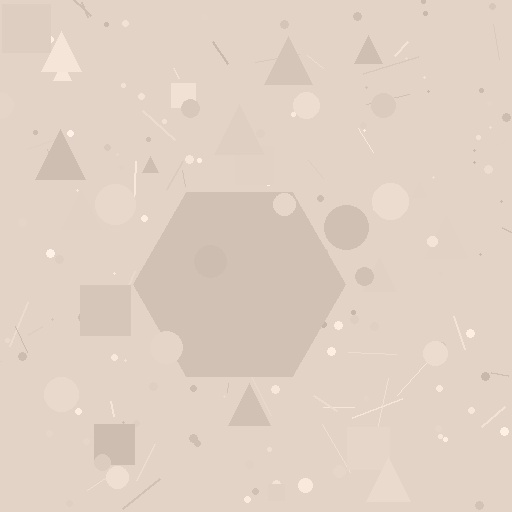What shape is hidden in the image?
A hexagon is hidden in the image.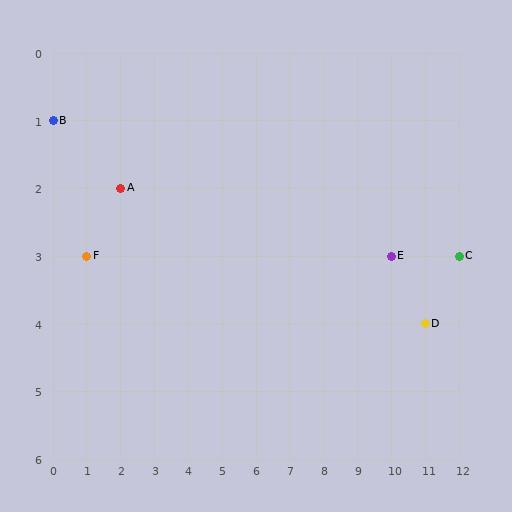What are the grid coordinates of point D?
Point D is at grid coordinates (11, 4).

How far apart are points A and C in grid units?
Points A and C are 10 columns and 1 row apart (about 10.0 grid units diagonally).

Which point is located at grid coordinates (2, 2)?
Point A is at (2, 2).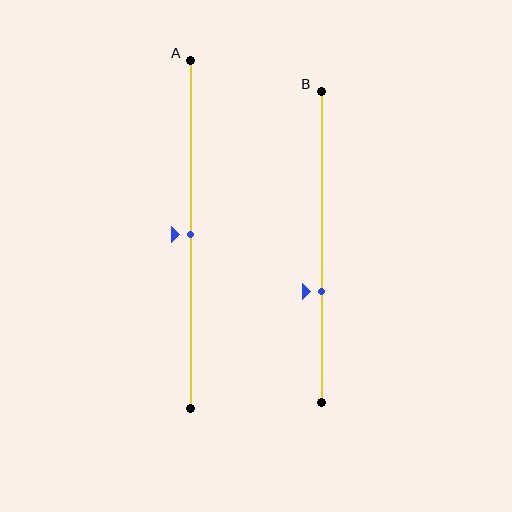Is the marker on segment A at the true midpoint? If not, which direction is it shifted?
Yes, the marker on segment A is at the true midpoint.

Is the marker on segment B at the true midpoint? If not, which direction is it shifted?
No, the marker on segment B is shifted downward by about 14% of the segment length.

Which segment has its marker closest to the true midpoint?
Segment A has its marker closest to the true midpoint.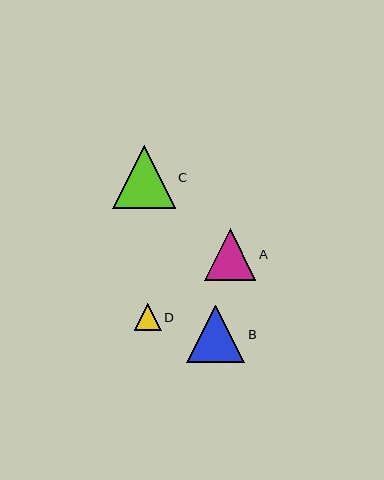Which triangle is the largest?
Triangle C is the largest with a size of approximately 63 pixels.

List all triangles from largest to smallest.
From largest to smallest: C, B, A, D.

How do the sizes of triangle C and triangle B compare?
Triangle C and triangle B are approximately the same size.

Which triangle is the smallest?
Triangle D is the smallest with a size of approximately 26 pixels.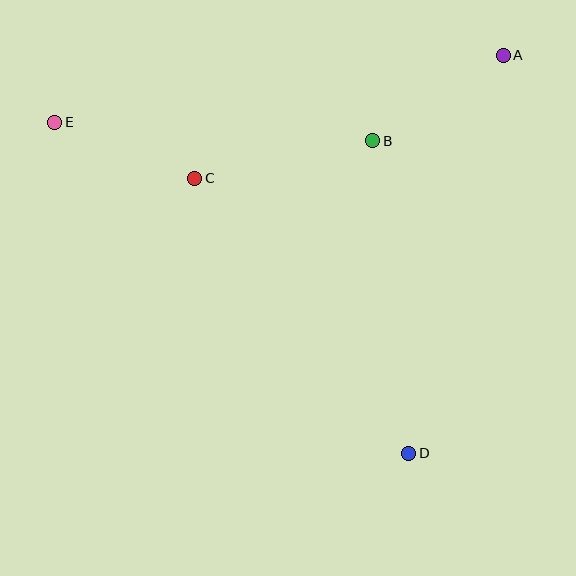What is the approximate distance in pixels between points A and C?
The distance between A and C is approximately 332 pixels.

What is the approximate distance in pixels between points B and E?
The distance between B and E is approximately 319 pixels.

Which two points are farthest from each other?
Points D and E are farthest from each other.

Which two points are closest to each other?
Points C and E are closest to each other.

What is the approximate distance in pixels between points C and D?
The distance between C and D is approximately 348 pixels.